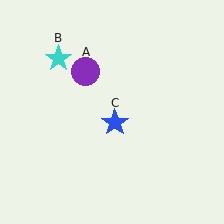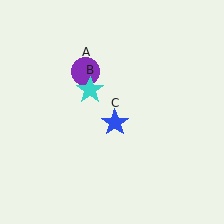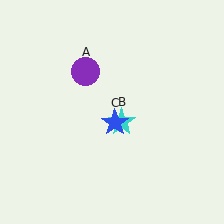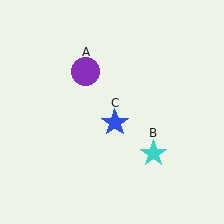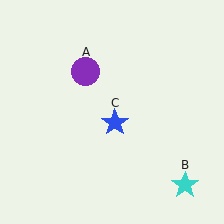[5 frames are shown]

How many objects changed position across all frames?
1 object changed position: cyan star (object B).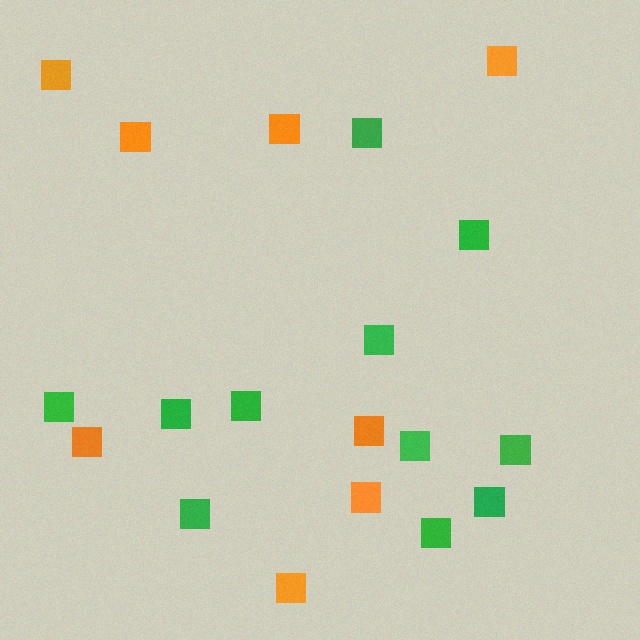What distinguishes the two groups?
There are 2 groups: one group of green squares (11) and one group of orange squares (8).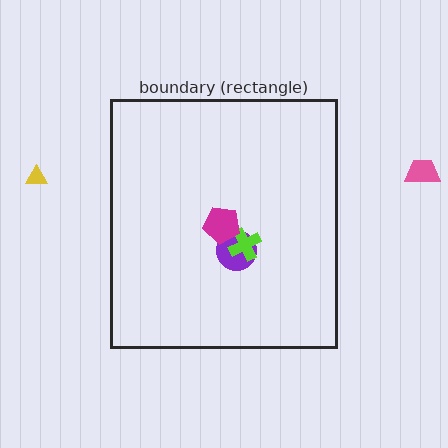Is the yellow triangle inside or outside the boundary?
Outside.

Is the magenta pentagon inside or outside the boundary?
Inside.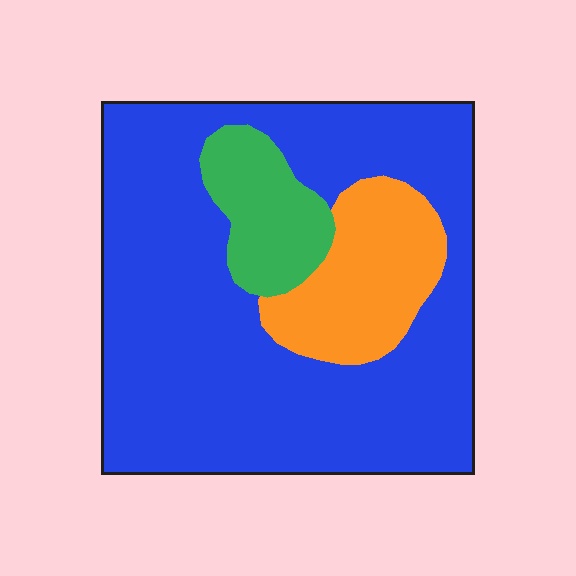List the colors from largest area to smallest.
From largest to smallest: blue, orange, green.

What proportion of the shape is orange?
Orange takes up about one sixth (1/6) of the shape.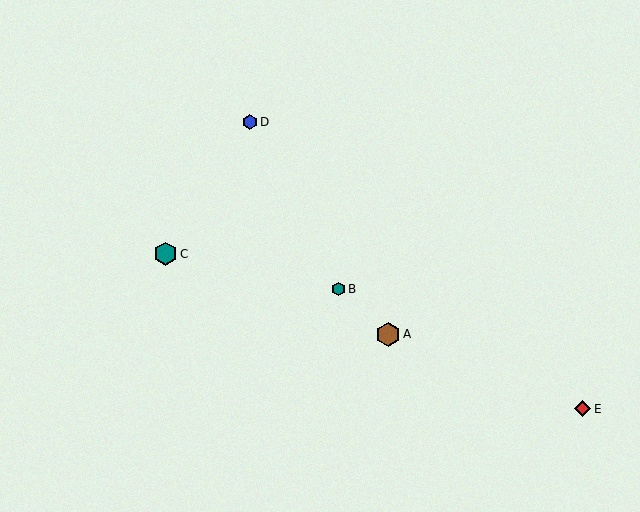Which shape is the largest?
The brown hexagon (labeled A) is the largest.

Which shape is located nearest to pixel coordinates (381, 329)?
The brown hexagon (labeled A) at (388, 334) is nearest to that location.